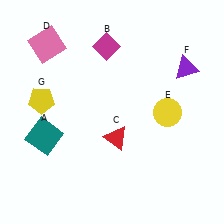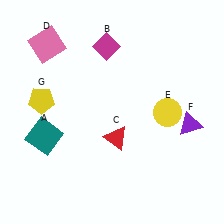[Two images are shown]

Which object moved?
The purple triangle (F) moved down.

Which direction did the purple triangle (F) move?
The purple triangle (F) moved down.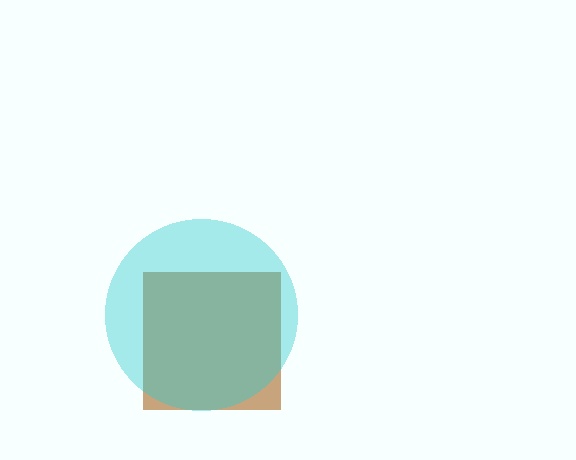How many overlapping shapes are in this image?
There are 2 overlapping shapes in the image.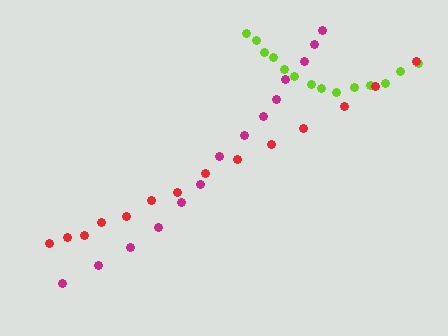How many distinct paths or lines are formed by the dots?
There are 3 distinct paths.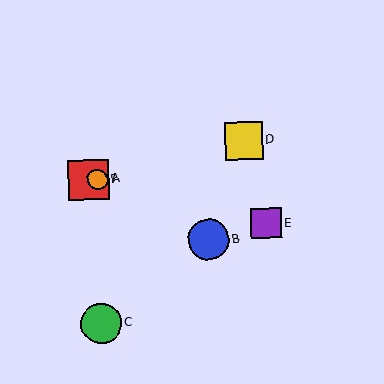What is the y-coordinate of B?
Object B is at y≈240.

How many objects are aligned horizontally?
2 objects (A, F) are aligned horizontally.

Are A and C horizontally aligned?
No, A is at y≈180 and C is at y≈323.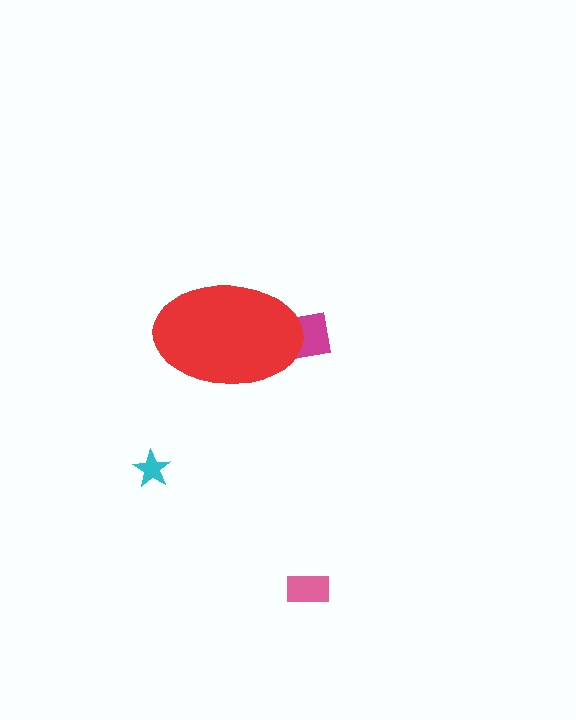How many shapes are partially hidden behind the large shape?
1 shape is partially hidden.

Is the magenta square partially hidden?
Yes, the magenta square is partially hidden behind the red ellipse.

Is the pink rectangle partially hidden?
No, the pink rectangle is fully visible.